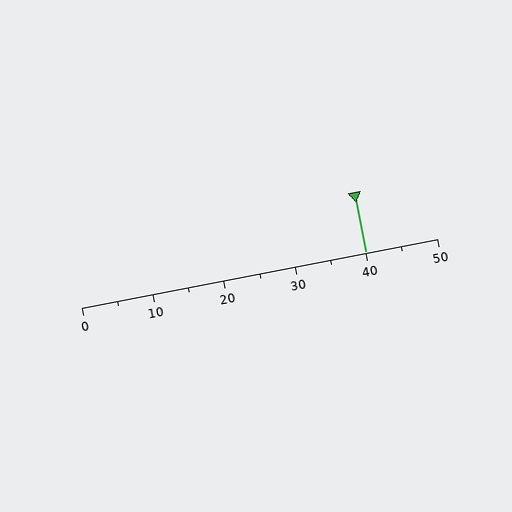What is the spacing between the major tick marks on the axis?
The major ticks are spaced 10 apart.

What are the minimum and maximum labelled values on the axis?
The axis runs from 0 to 50.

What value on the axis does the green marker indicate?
The marker indicates approximately 40.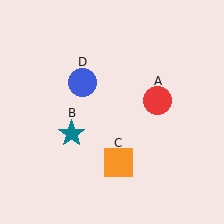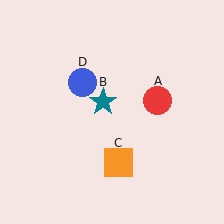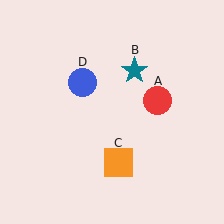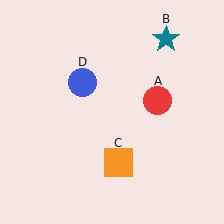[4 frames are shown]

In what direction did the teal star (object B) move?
The teal star (object B) moved up and to the right.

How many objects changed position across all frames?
1 object changed position: teal star (object B).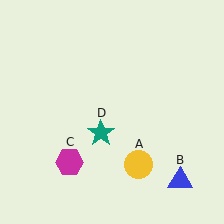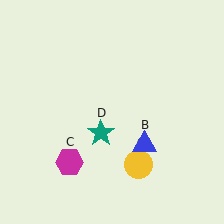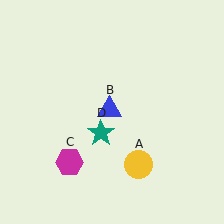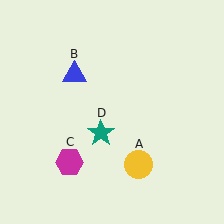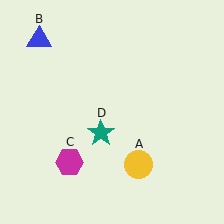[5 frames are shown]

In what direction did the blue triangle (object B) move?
The blue triangle (object B) moved up and to the left.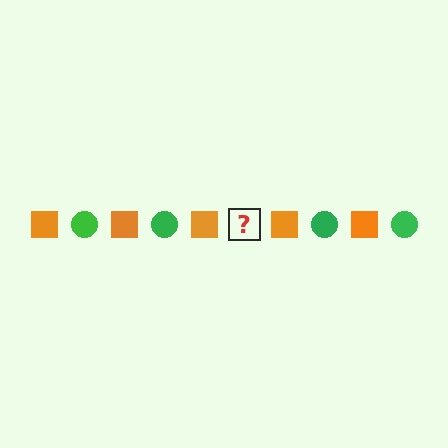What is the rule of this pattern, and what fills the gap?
The rule is that the pattern alternates between orange square and green circle. The gap should be filled with a green circle.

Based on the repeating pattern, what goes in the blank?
The blank should be a green circle.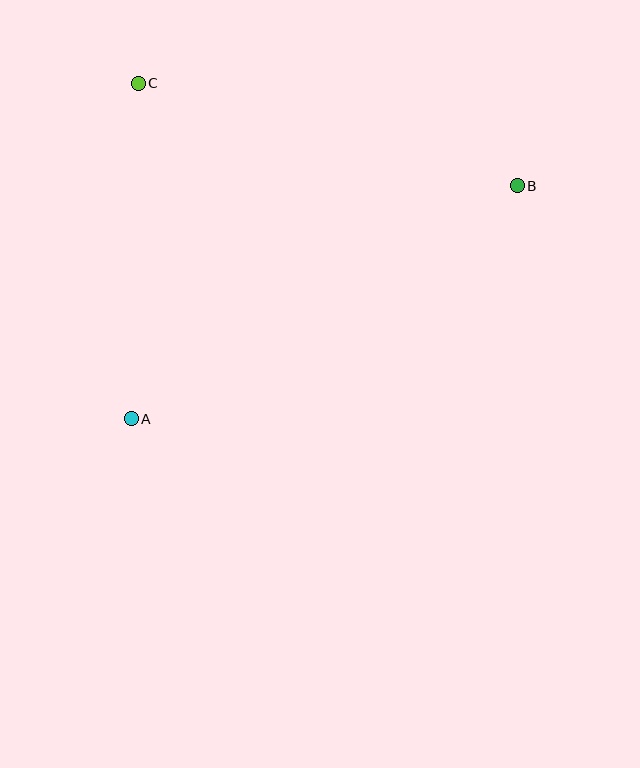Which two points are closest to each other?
Points A and C are closest to each other.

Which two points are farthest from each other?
Points A and B are farthest from each other.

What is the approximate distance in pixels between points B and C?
The distance between B and C is approximately 393 pixels.